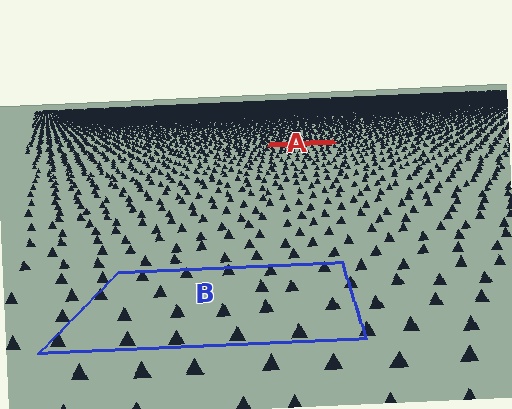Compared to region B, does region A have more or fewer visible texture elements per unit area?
Region A has more texture elements per unit area — they are packed more densely because it is farther away.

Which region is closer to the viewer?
Region B is closer. The texture elements there are larger and more spread out.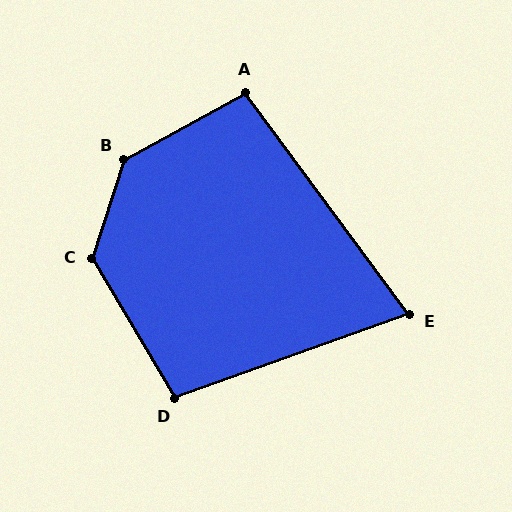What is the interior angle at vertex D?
Approximately 101 degrees (obtuse).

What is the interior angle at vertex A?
Approximately 98 degrees (obtuse).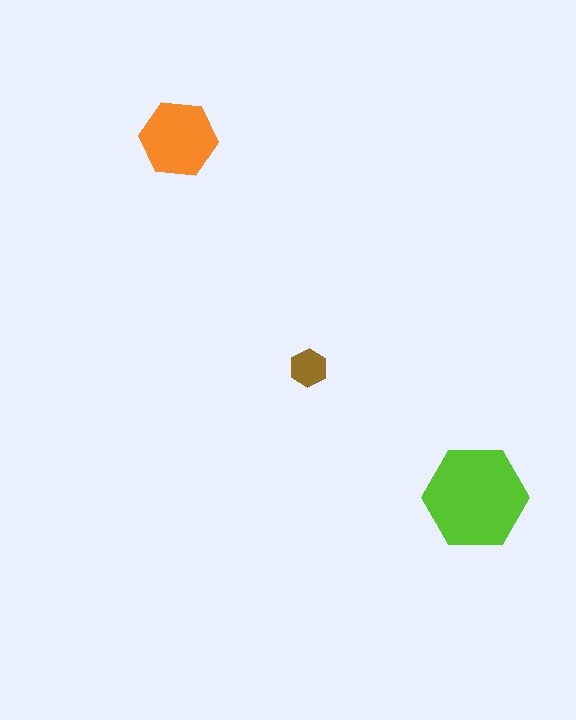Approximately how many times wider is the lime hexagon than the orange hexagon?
About 1.5 times wider.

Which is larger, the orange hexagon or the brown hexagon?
The orange one.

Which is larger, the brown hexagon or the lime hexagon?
The lime one.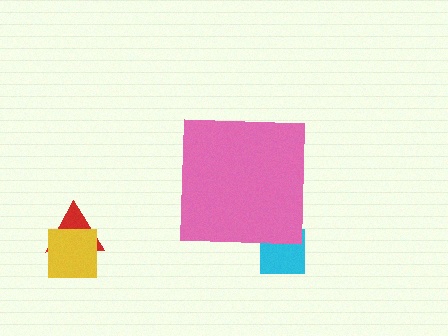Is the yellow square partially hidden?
No, the yellow square is fully visible.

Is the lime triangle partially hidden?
No, the lime triangle is fully visible.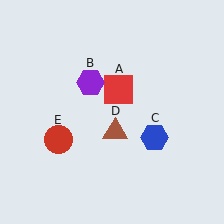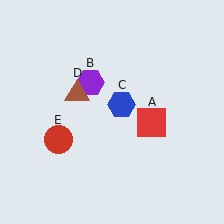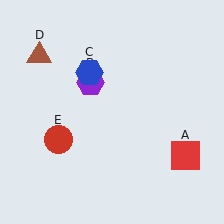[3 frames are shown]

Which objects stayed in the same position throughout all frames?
Purple hexagon (object B) and red circle (object E) remained stationary.